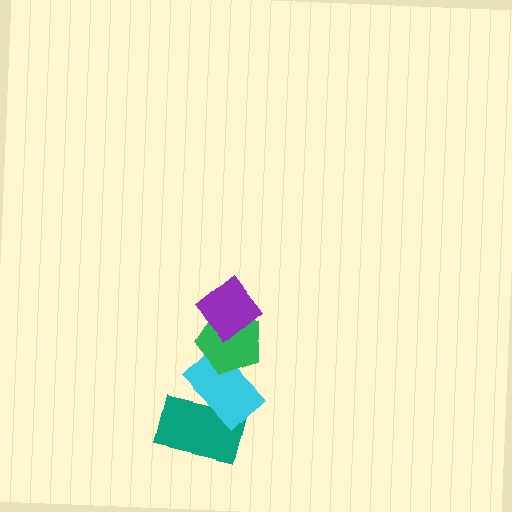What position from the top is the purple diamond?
The purple diamond is 1st from the top.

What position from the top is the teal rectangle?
The teal rectangle is 4th from the top.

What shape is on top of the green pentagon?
The purple diamond is on top of the green pentagon.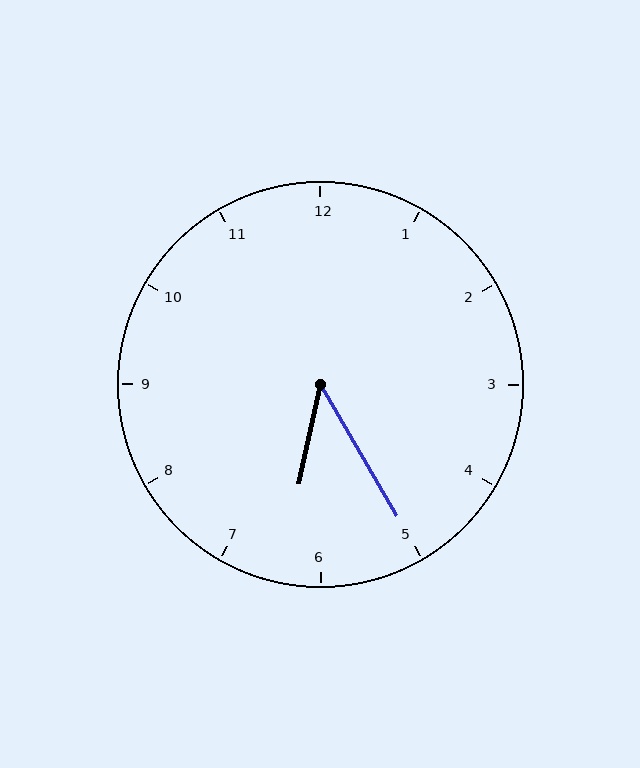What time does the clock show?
6:25.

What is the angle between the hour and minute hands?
Approximately 42 degrees.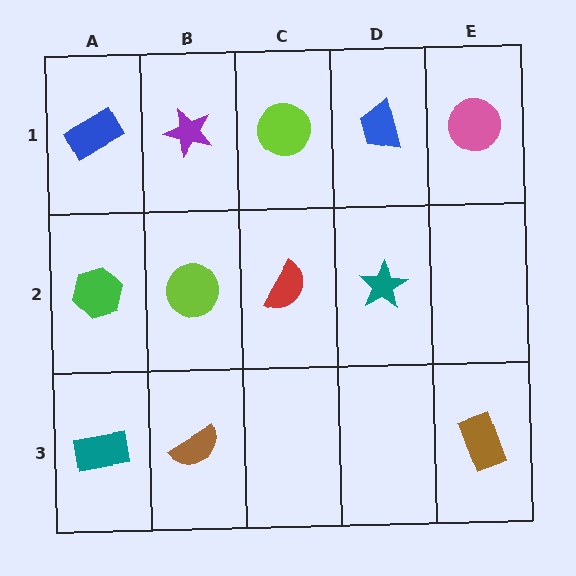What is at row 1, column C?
A lime circle.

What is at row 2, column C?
A red semicircle.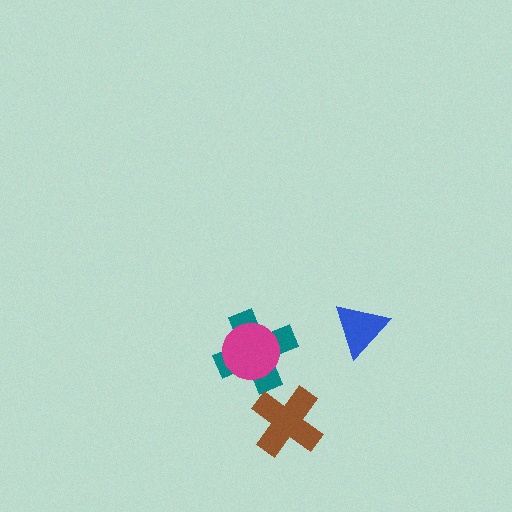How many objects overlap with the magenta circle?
1 object overlaps with the magenta circle.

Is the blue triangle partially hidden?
No, no other shape covers it.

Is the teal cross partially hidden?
Yes, it is partially covered by another shape.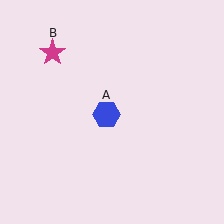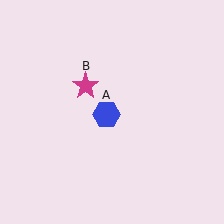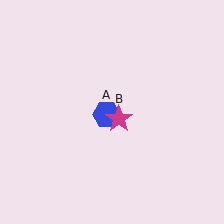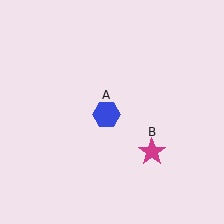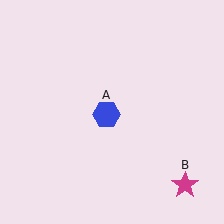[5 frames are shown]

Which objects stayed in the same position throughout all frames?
Blue hexagon (object A) remained stationary.